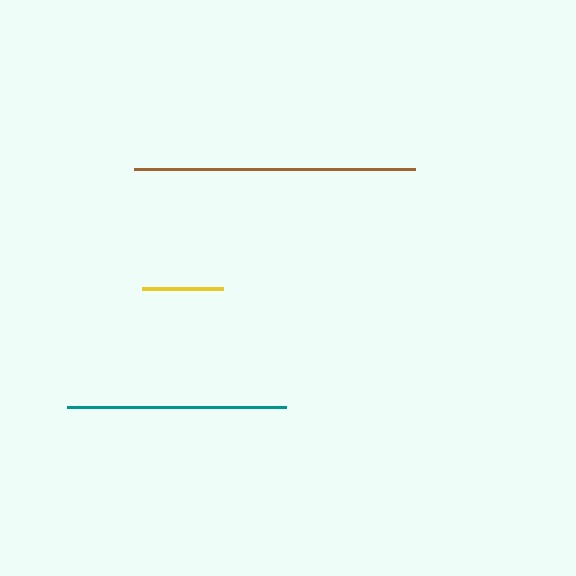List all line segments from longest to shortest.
From longest to shortest: brown, teal, yellow.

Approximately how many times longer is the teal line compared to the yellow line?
The teal line is approximately 2.7 times the length of the yellow line.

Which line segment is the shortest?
The yellow line is the shortest at approximately 80 pixels.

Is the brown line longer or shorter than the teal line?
The brown line is longer than the teal line.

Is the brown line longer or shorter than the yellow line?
The brown line is longer than the yellow line.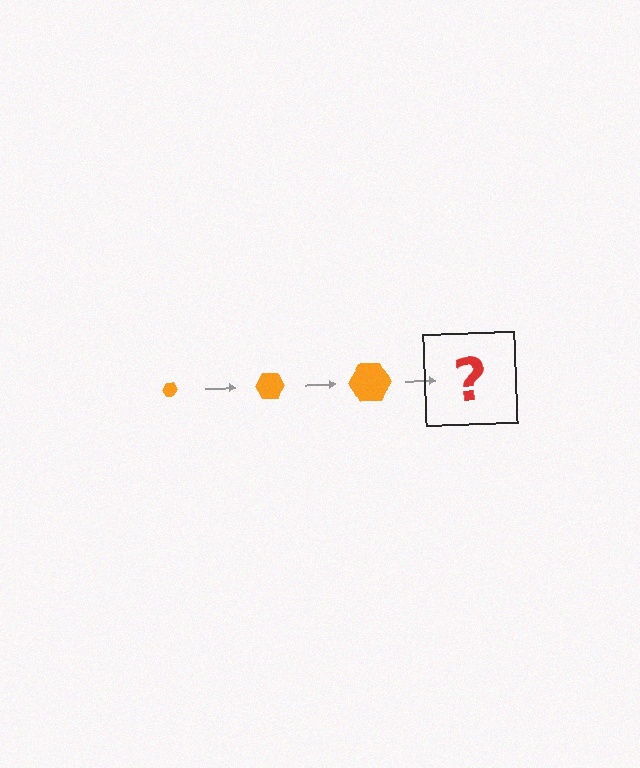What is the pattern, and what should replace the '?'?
The pattern is that the hexagon gets progressively larger each step. The '?' should be an orange hexagon, larger than the previous one.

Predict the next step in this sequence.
The next step is an orange hexagon, larger than the previous one.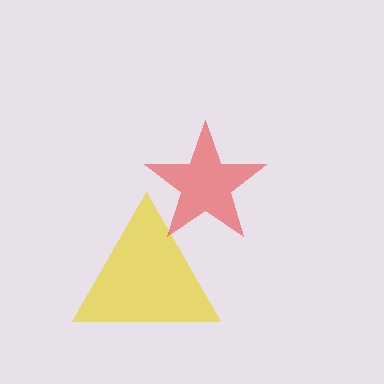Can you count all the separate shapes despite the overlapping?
Yes, there are 2 separate shapes.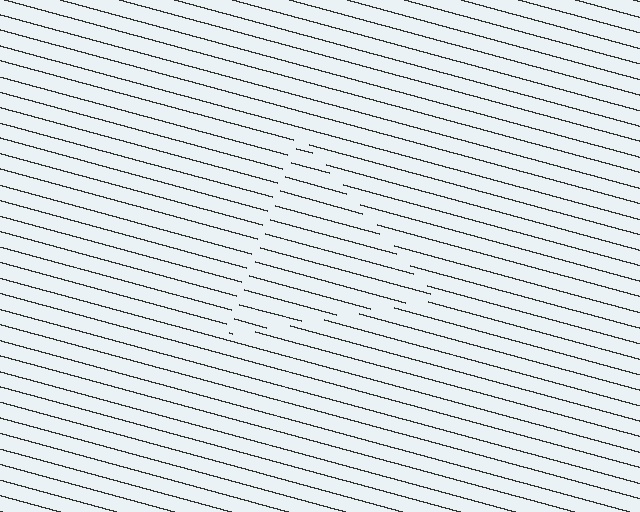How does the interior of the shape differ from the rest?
The interior of the shape contains the same grating, shifted by half a period — the contour is defined by the phase discontinuity where line-ends from the inner and outer gratings abut.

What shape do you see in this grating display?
An illusory triangle. The interior of the shape contains the same grating, shifted by half a period — the contour is defined by the phase discontinuity where line-ends from the inner and outer gratings abut.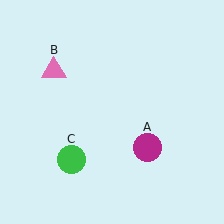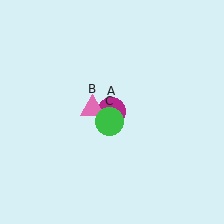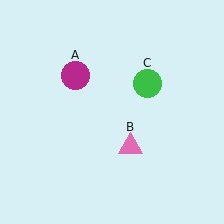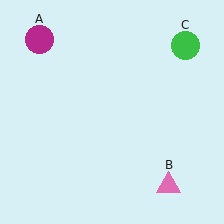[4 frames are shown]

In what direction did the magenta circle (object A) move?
The magenta circle (object A) moved up and to the left.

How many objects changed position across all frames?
3 objects changed position: magenta circle (object A), pink triangle (object B), green circle (object C).